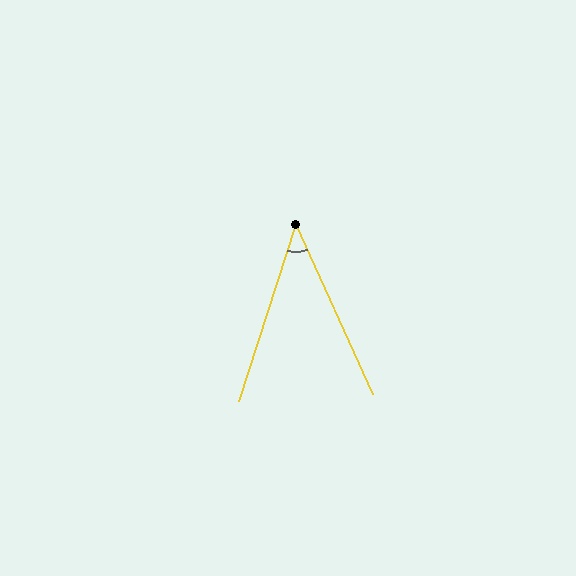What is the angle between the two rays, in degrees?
Approximately 42 degrees.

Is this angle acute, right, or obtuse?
It is acute.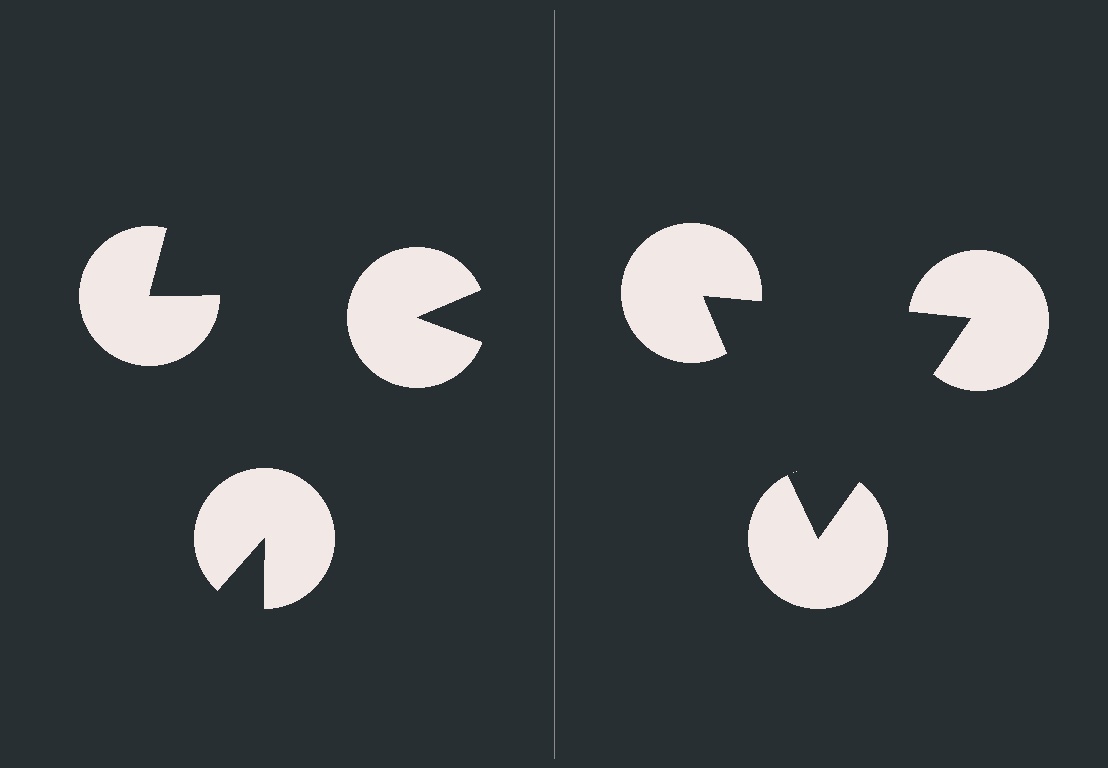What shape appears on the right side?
An illusory triangle.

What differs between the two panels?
The pac-man discs are positioned identically on both sides; only the wedge orientations differ. On the right they align to a triangle; on the left they are misaligned.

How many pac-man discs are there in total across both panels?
6 — 3 on each side.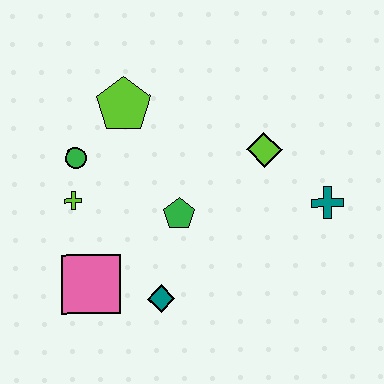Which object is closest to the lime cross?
The green circle is closest to the lime cross.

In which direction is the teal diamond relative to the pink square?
The teal diamond is to the right of the pink square.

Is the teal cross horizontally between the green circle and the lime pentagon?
No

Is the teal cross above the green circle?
No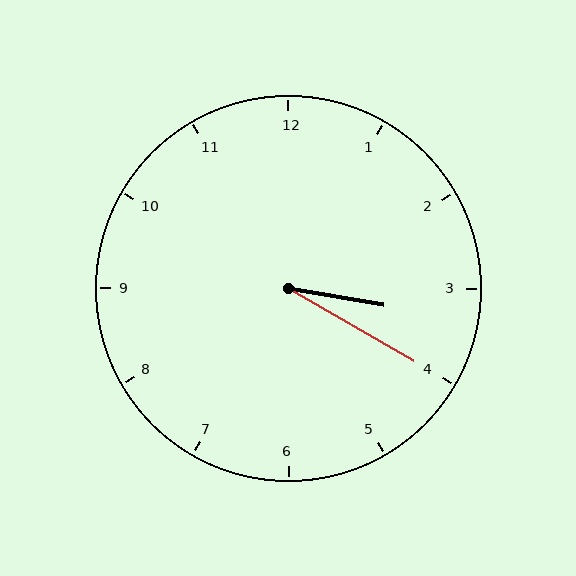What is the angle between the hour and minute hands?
Approximately 20 degrees.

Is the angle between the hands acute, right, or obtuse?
It is acute.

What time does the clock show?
3:20.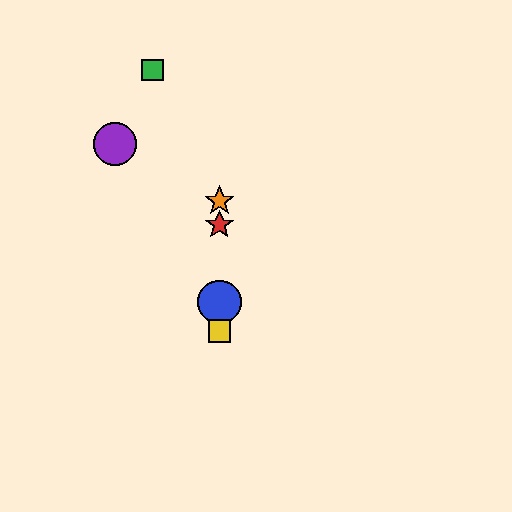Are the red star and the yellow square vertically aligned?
Yes, both are at x≈219.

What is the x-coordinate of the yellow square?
The yellow square is at x≈219.